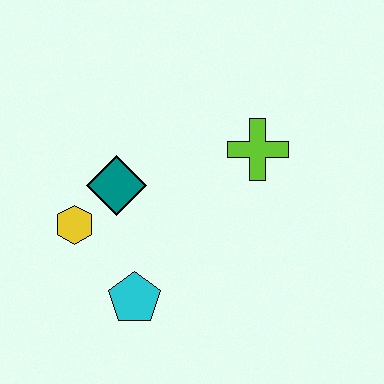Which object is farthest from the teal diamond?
The lime cross is farthest from the teal diamond.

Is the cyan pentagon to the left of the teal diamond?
No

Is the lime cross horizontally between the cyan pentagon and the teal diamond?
No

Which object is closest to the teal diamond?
The yellow hexagon is closest to the teal diamond.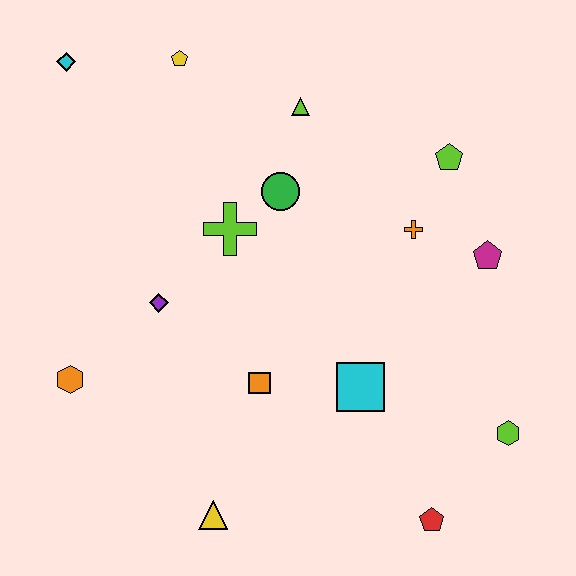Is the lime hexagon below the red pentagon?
No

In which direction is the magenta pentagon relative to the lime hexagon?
The magenta pentagon is above the lime hexagon.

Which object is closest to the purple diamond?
The lime cross is closest to the purple diamond.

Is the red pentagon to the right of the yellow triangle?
Yes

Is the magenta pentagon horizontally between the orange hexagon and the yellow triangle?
No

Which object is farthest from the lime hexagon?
The cyan diamond is farthest from the lime hexagon.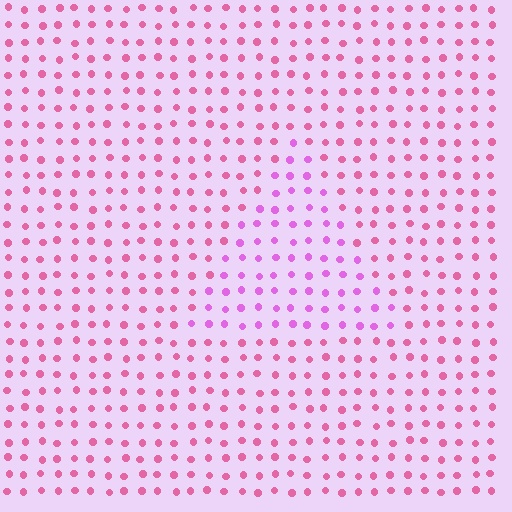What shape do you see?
I see a triangle.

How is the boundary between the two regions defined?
The boundary is defined purely by a slight shift in hue (about 31 degrees). Spacing, size, and orientation are identical on both sides.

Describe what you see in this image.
The image is filled with small pink elements in a uniform arrangement. A triangle-shaped region is visible where the elements are tinted to a slightly different hue, forming a subtle color boundary.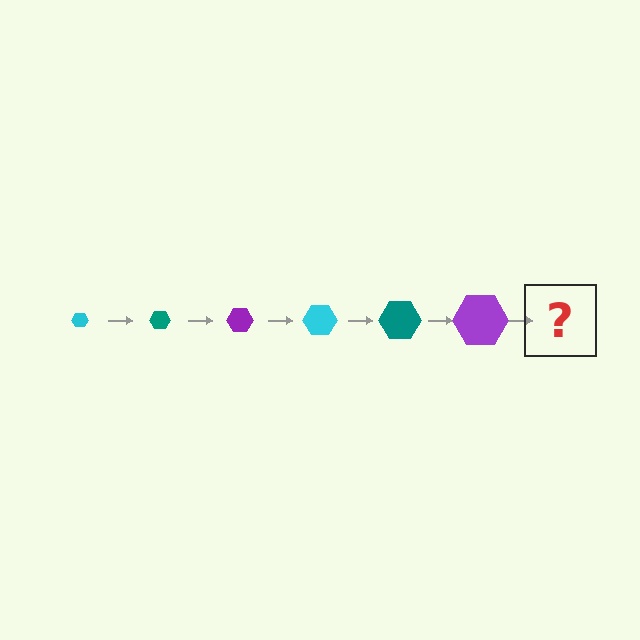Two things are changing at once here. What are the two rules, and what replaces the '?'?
The two rules are that the hexagon grows larger each step and the color cycles through cyan, teal, and purple. The '?' should be a cyan hexagon, larger than the previous one.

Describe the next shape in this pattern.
It should be a cyan hexagon, larger than the previous one.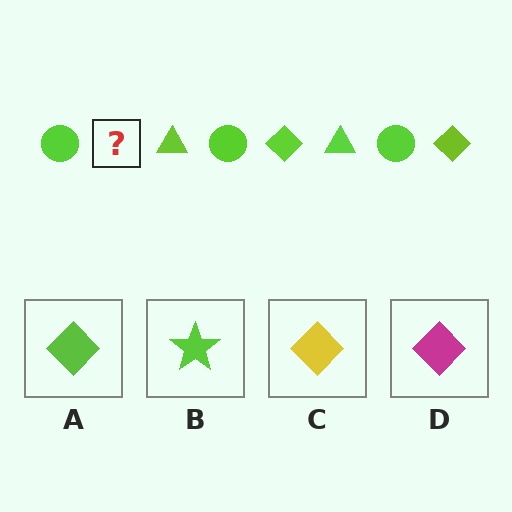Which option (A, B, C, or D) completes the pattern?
A.